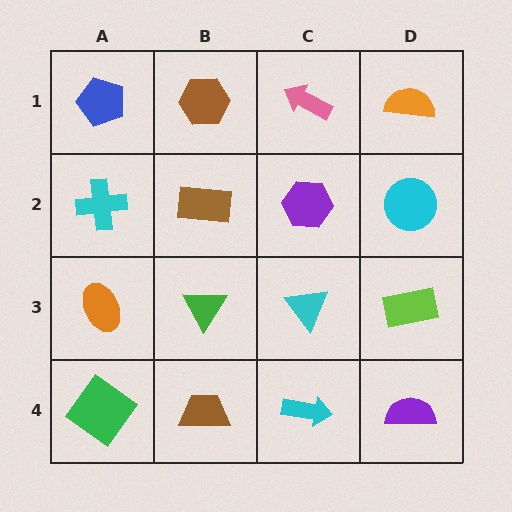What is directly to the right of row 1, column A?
A brown hexagon.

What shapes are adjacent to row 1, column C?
A purple hexagon (row 2, column C), a brown hexagon (row 1, column B), an orange semicircle (row 1, column D).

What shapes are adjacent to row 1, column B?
A brown rectangle (row 2, column B), a blue pentagon (row 1, column A), a pink arrow (row 1, column C).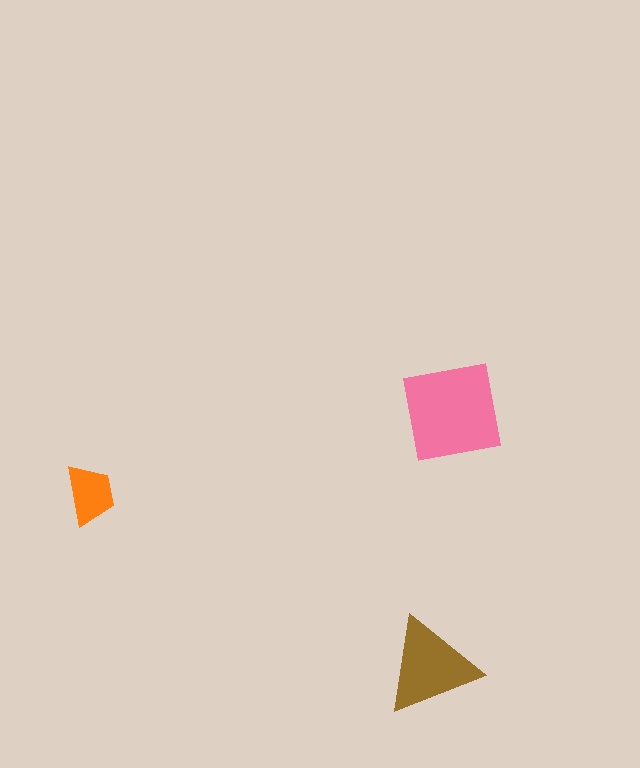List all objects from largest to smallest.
The pink square, the brown triangle, the orange trapezoid.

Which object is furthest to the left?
The orange trapezoid is leftmost.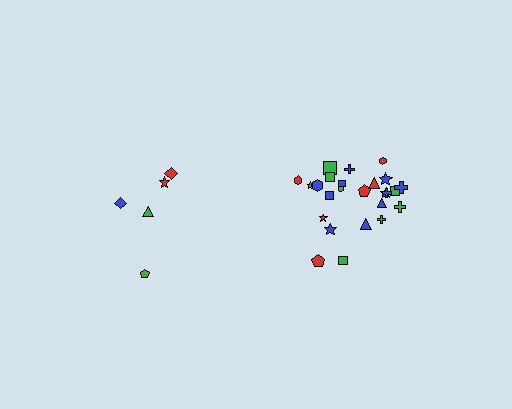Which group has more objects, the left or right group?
The right group.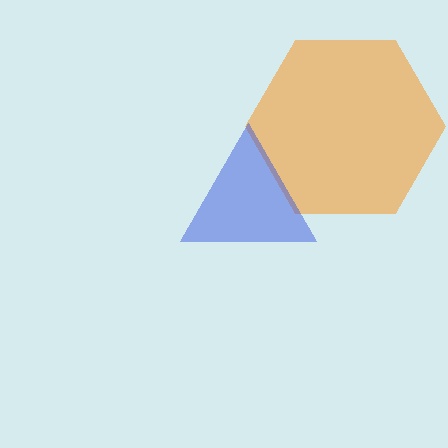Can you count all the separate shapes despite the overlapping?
Yes, there are 2 separate shapes.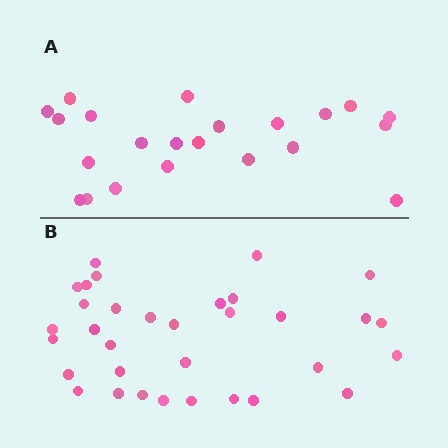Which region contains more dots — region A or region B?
Region B (the bottom region) has more dots.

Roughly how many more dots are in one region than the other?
Region B has roughly 12 or so more dots than region A.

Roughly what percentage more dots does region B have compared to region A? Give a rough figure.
About 50% more.